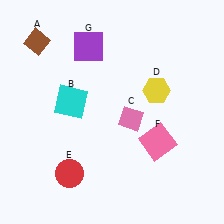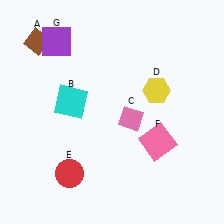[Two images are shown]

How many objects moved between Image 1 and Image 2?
1 object moved between the two images.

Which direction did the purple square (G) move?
The purple square (G) moved left.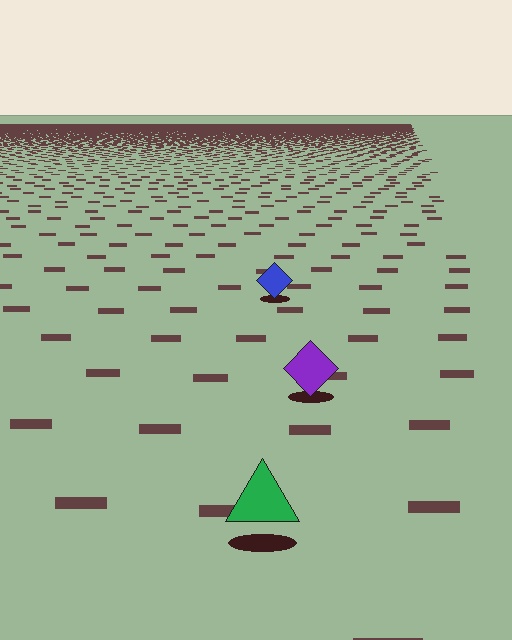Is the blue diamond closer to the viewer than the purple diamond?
No. The purple diamond is closer — you can tell from the texture gradient: the ground texture is coarser near it.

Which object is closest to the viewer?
The green triangle is closest. The texture marks near it are larger and more spread out.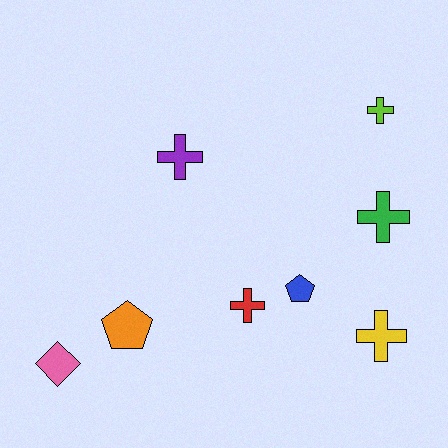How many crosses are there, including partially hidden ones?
There are 5 crosses.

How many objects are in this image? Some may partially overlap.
There are 8 objects.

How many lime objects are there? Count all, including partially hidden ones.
There is 1 lime object.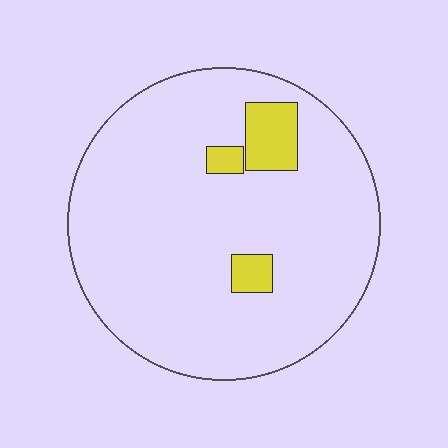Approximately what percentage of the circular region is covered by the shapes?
Approximately 10%.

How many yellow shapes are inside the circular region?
3.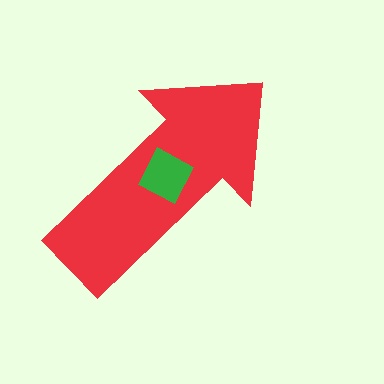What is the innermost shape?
The green square.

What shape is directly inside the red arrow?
The green square.